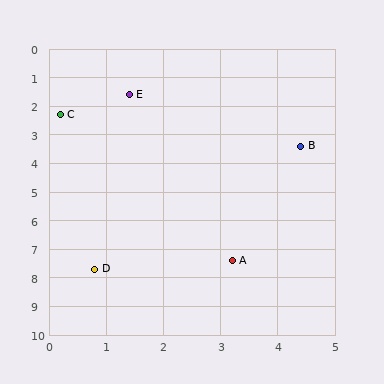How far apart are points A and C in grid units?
Points A and C are about 5.9 grid units apart.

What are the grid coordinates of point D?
Point D is at approximately (0.8, 7.7).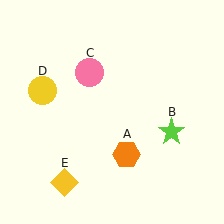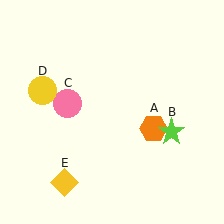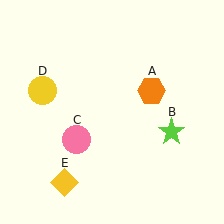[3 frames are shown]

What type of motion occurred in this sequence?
The orange hexagon (object A), pink circle (object C) rotated counterclockwise around the center of the scene.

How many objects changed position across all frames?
2 objects changed position: orange hexagon (object A), pink circle (object C).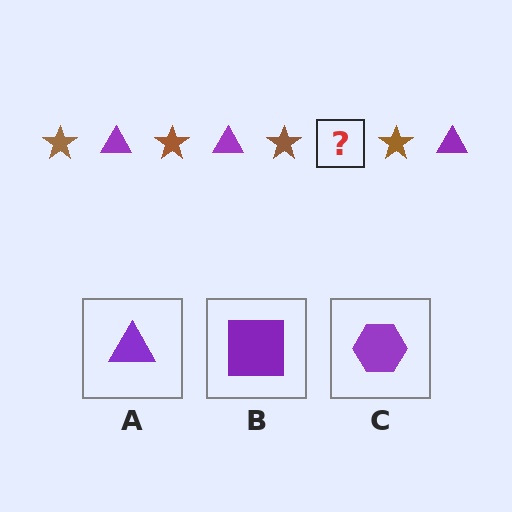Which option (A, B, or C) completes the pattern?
A.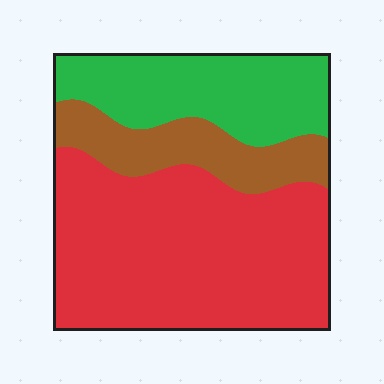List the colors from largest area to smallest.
From largest to smallest: red, green, brown.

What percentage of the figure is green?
Green takes up between a quarter and a half of the figure.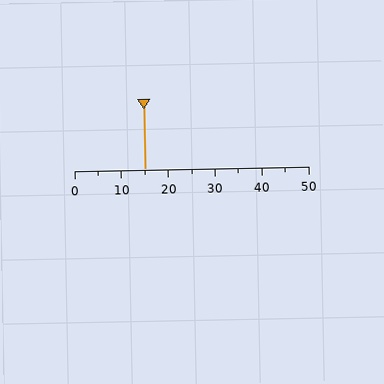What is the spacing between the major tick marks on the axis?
The major ticks are spaced 10 apart.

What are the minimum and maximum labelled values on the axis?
The axis runs from 0 to 50.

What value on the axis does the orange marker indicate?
The marker indicates approximately 15.